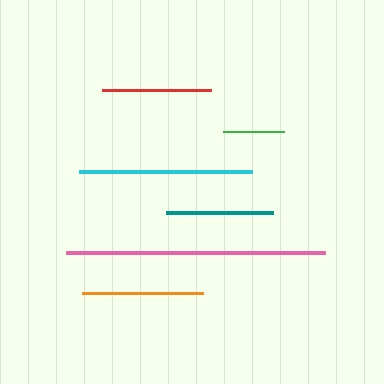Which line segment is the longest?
The pink line is the longest at approximately 259 pixels.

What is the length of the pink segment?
The pink segment is approximately 259 pixels long.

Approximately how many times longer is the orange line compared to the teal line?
The orange line is approximately 1.1 times the length of the teal line.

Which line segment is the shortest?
The green line is the shortest at approximately 60 pixels.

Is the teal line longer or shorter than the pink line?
The pink line is longer than the teal line.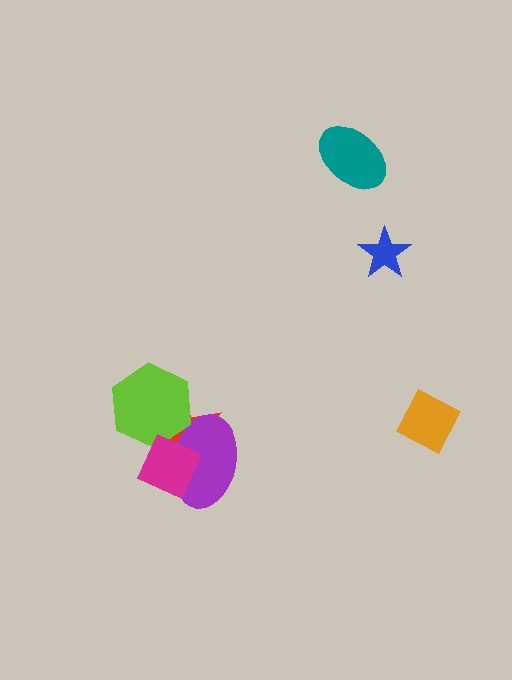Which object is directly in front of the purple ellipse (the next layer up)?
The lime hexagon is directly in front of the purple ellipse.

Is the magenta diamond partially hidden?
No, no other shape covers it.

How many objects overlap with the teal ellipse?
0 objects overlap with the teal ellipse.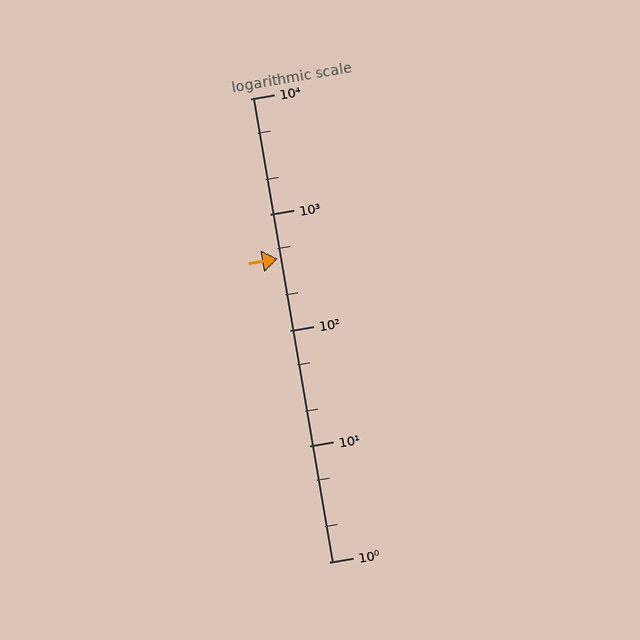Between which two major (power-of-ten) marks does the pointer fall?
The pointer is between 100 and 1000.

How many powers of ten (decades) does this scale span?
The scale spans 4 decades, from 1 to 10000.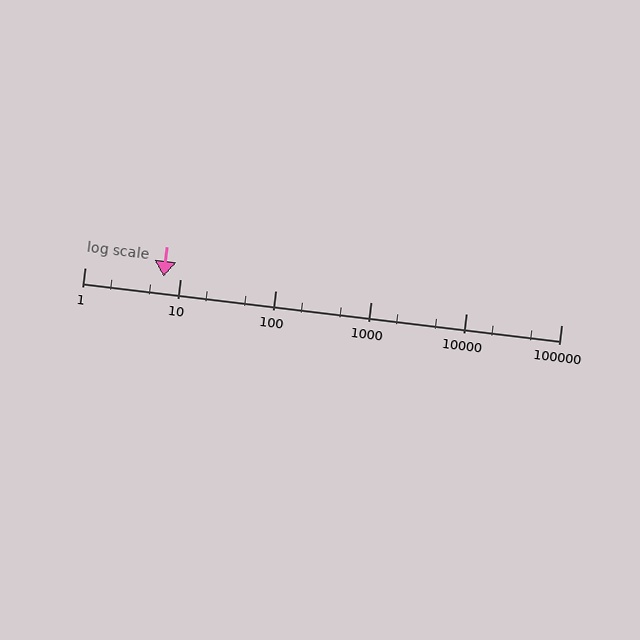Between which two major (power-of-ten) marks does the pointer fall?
The pointer is between 1 and 10.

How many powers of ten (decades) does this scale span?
The scale spans 5 decades, from 1 to 100000.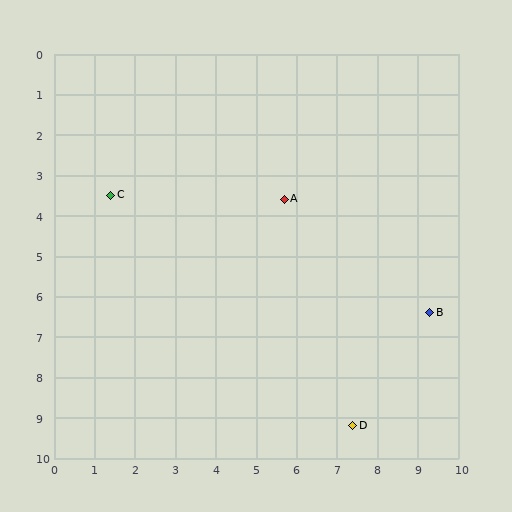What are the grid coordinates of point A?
Point A is at approximately (5.7, 3.6).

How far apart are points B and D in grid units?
Points B and D are about 3.4 grid units apart.